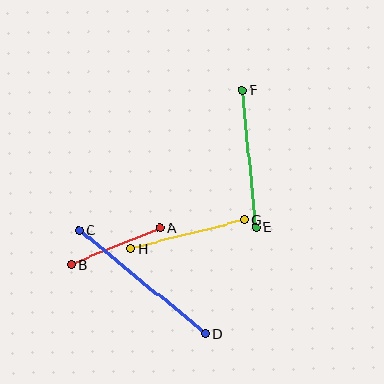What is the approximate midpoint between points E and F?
The midpoint is at approximately (249, 159) pixels.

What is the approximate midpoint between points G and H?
The midpoint is at approximately (187, 234) pixels.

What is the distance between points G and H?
The distance is approximately 118 pixels.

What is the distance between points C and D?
The distance is approximately 163 pixels.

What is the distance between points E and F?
The distance is approximately 138 pixels.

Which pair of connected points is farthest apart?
Points C and D are farthest apart.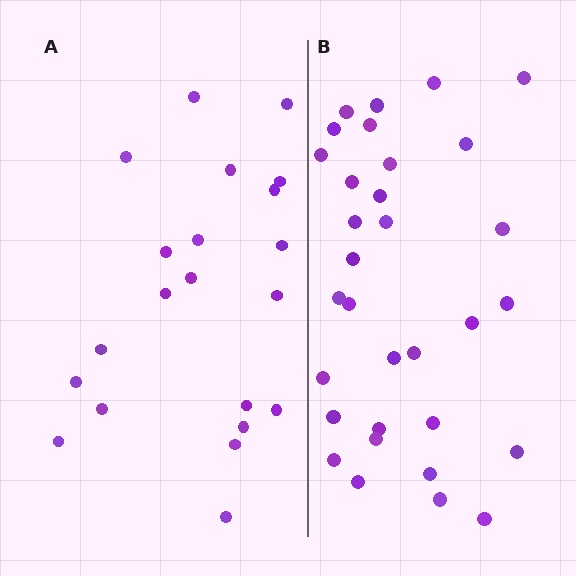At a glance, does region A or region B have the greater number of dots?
Region B (the right region) has more dots.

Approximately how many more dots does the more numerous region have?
Region B has roughly 12 or so more dots than region A.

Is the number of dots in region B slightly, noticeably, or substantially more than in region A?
Region B has substantially more. The ratio is roughly 1.5 to 1.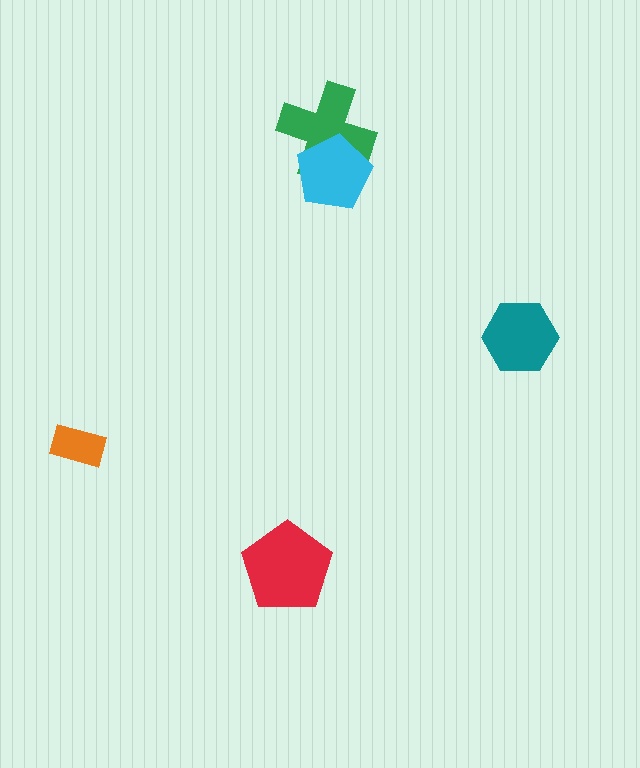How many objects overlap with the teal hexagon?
0 objects overlap with the teal hexagon.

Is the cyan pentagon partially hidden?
No, no other shape covers it.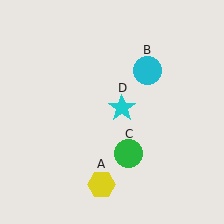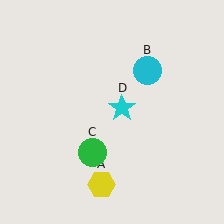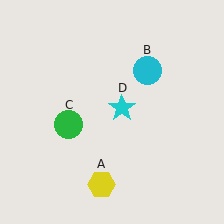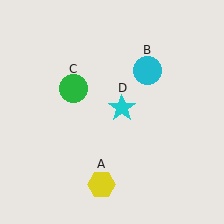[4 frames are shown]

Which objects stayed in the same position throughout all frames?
Yellow hexagon (object A) and cyan circle (object B) and cyan star (object D) remained stationary.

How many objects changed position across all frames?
1 object changed position: green circle (object C).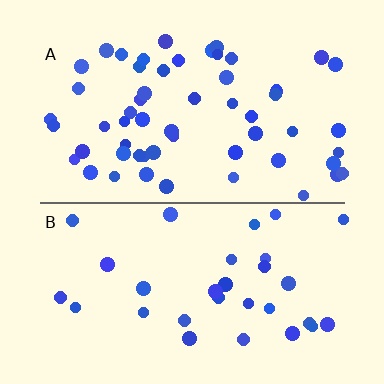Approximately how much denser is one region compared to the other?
Approximately 1.8× — region A over region B.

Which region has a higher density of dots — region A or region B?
A (the top).